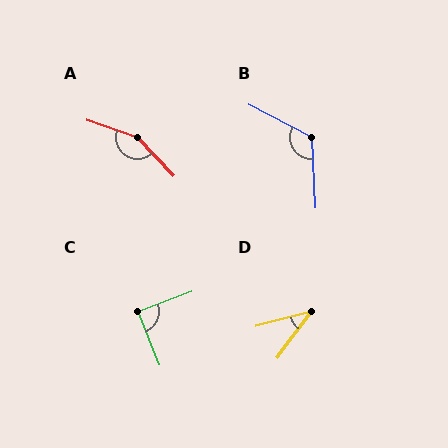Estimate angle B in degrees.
Approximately 121 degrees.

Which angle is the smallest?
D, at approximately 39 degrees.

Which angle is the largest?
A, at approximately 152 degrees.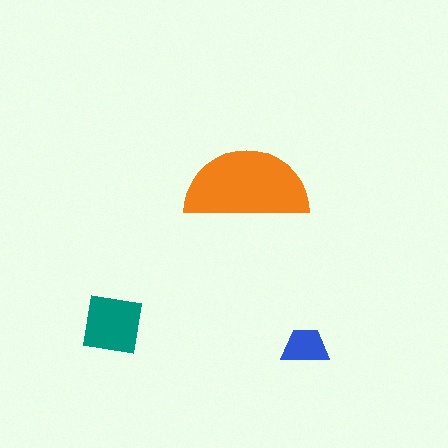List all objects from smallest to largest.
The blue trapezoid, the teal square, the orange semicircle.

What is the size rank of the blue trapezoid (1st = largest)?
3rd.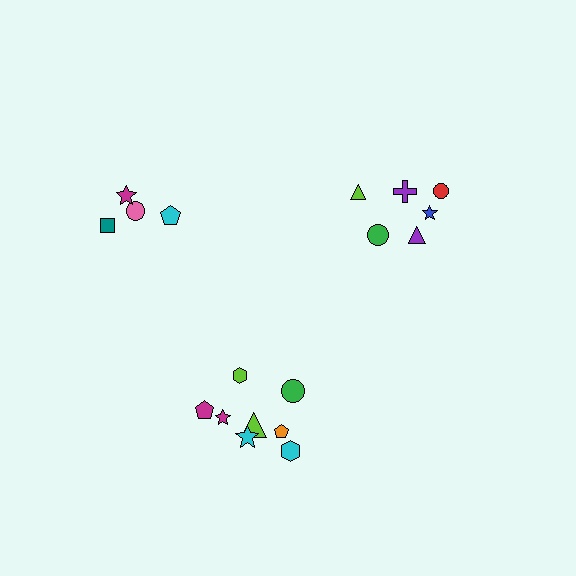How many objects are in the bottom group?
There are 8 objects.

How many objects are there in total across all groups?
There are 18 objects.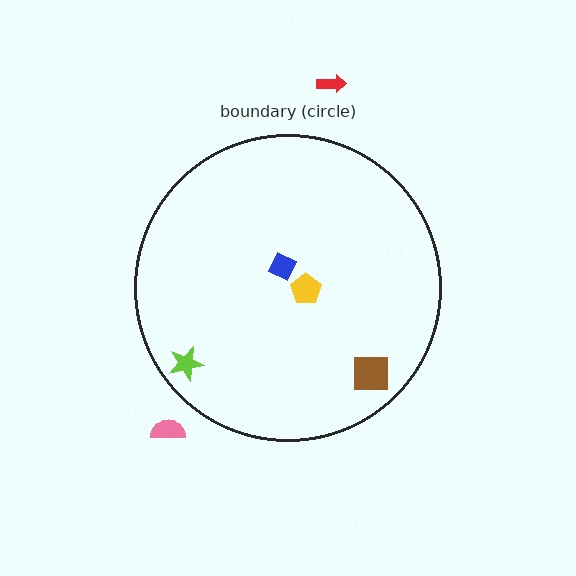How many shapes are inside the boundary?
4 inside, 2 outside.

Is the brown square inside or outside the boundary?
Inside.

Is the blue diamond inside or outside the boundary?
Inside.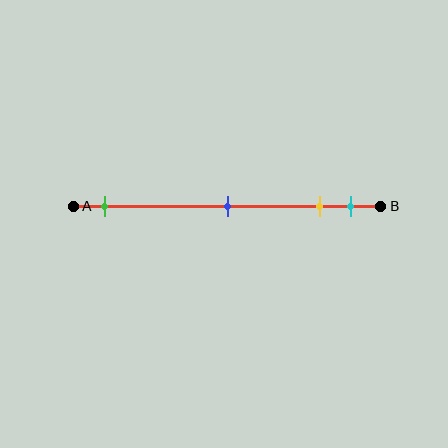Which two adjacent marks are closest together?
The yellow and cyan marks are the closest adjacent pair.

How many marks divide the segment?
There are 4 marks dividing the segment.